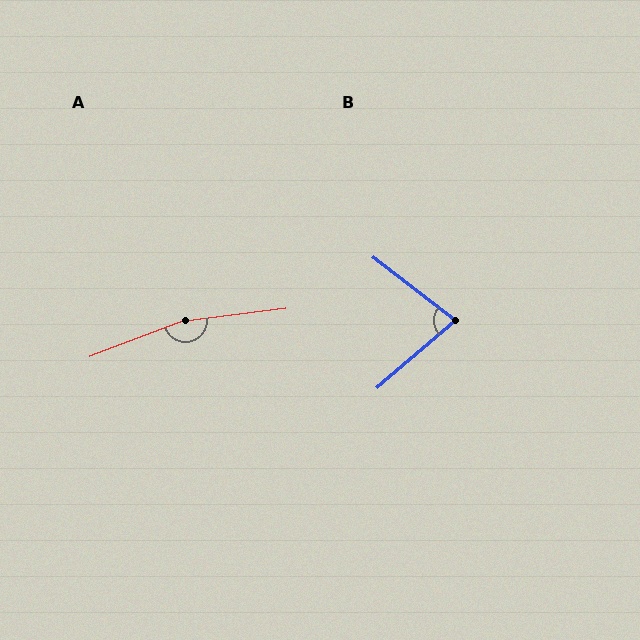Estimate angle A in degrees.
Approximately 166 degrees.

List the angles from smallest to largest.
B (78°), A (166°).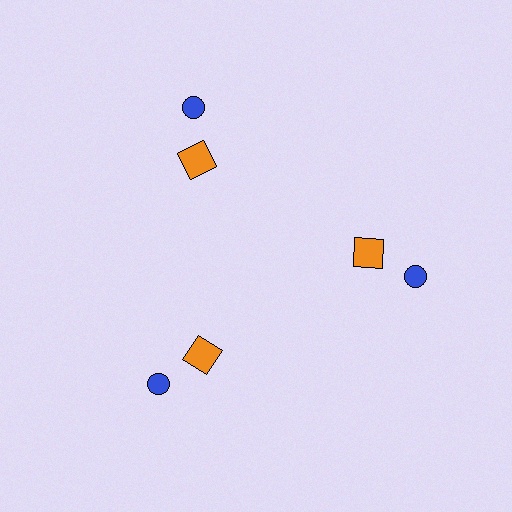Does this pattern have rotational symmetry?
Yes, this pattern has 3-fold rotational symmetry. It looks the same after rotating 120 degrees around the center.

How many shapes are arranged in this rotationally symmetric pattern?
There are 6 shapes, arranged in 3 groups of 2.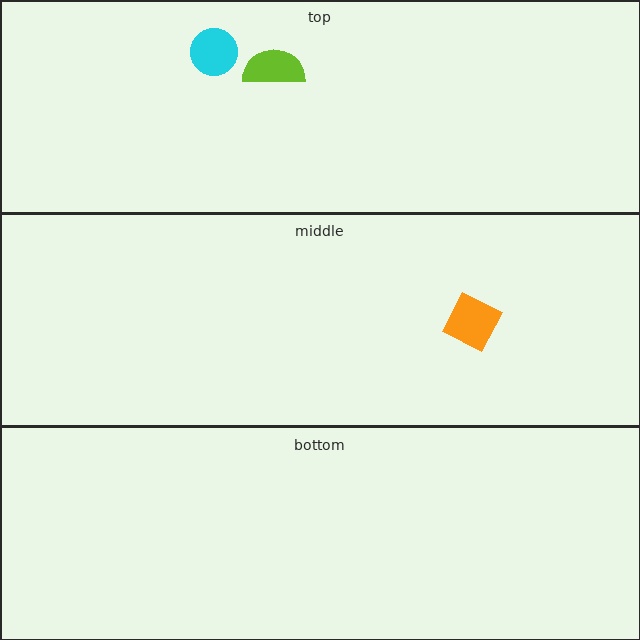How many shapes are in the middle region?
1.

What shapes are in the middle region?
The orange square.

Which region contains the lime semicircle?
The top region.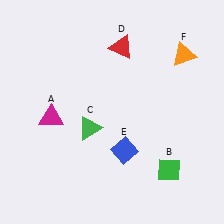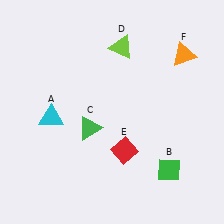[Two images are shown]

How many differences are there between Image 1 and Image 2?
There are 3 differences between the two images.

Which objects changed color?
A changed from magenta to cyan. D changed from red to lime. E changed from blue to red.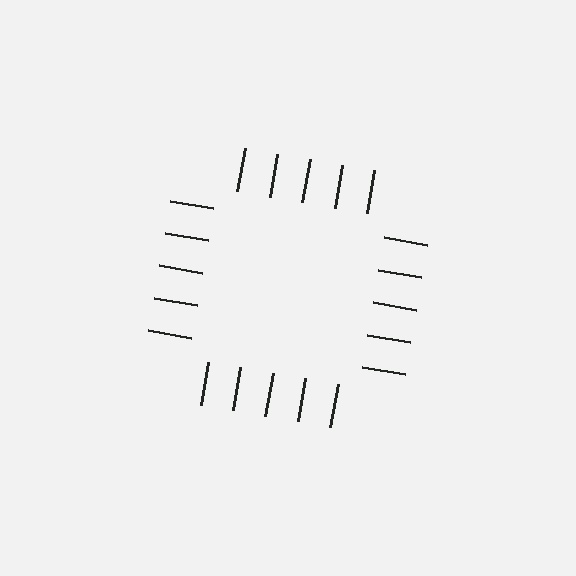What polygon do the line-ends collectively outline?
An illusory square — the line segments terminate on its edges but no continuous stroke is drawn.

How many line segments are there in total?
20 — 5 along each of the 4 edges.